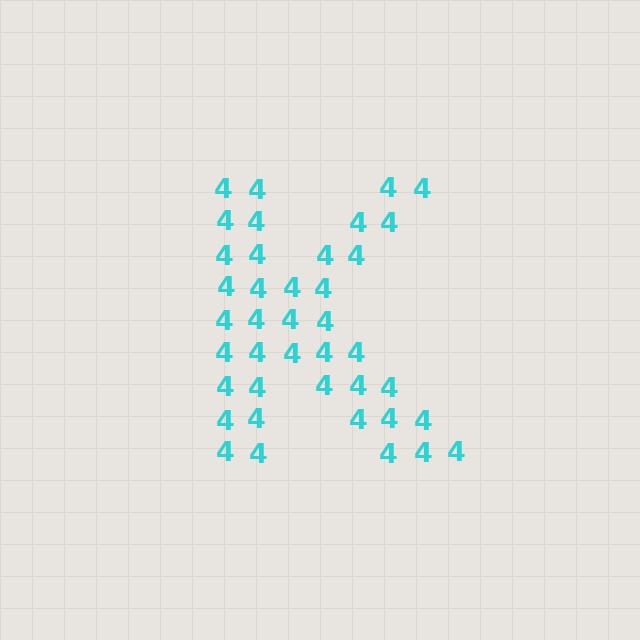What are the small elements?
The small elements are digit 4's.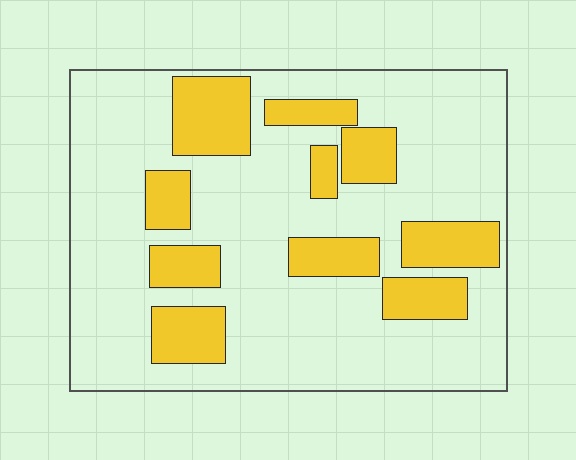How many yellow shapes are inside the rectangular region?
10.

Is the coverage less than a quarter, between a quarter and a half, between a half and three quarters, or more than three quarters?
Between a quarter and a half.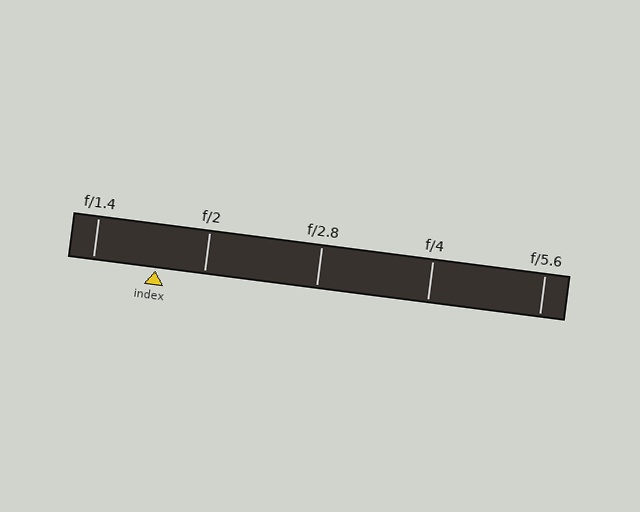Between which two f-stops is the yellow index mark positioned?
The index mark is between f/1.4 and f/2.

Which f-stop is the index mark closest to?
The index mark is closest to f/2.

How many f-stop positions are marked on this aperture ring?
There are 5 f-stop positions marked.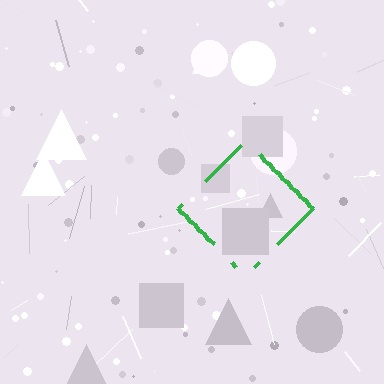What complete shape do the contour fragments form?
The contour fragments form a diamond.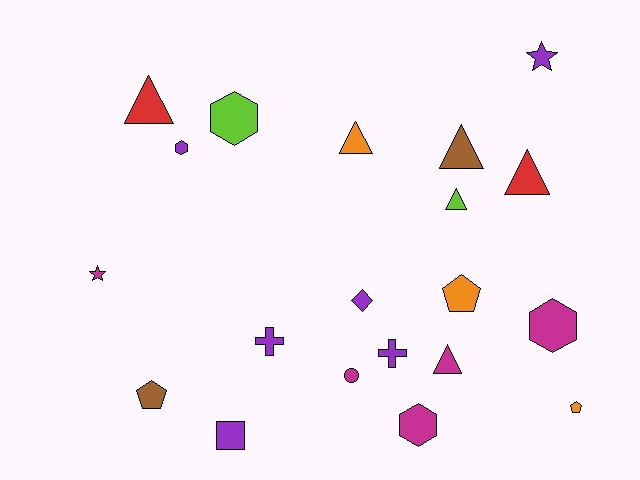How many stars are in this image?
There are 2 stars.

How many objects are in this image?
There are 20 objects.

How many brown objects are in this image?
There are 2 brown objects.